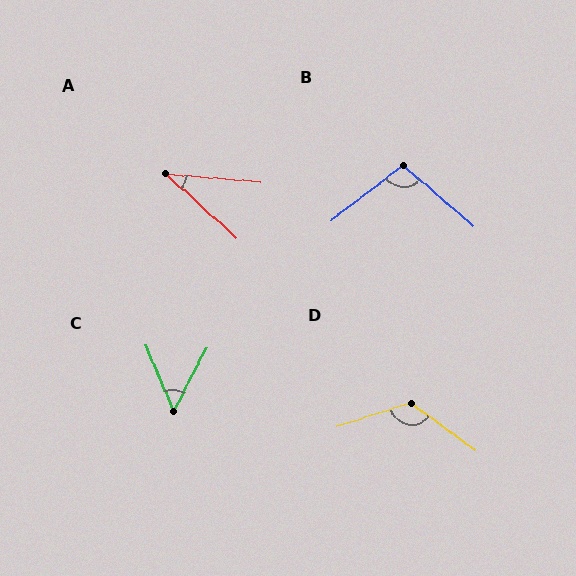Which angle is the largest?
D, at approximately 126 degrees.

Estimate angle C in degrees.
Approximately 50 degrees.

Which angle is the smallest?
A, at approximately 37 degrees.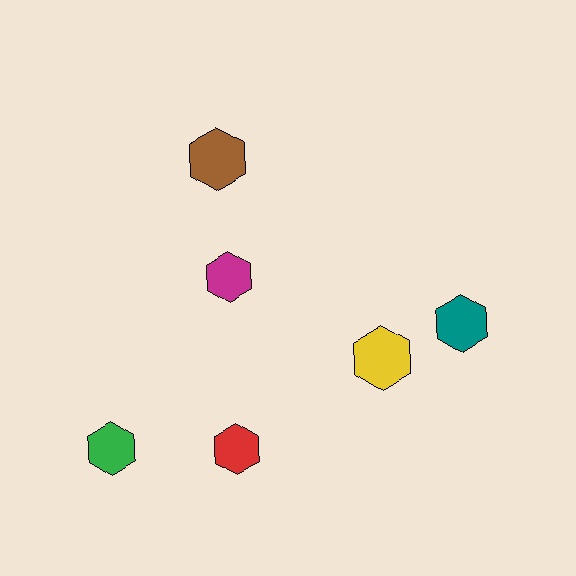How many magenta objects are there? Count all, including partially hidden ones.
There is 1 magenta object.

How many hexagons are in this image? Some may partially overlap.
There are 6 hexagons.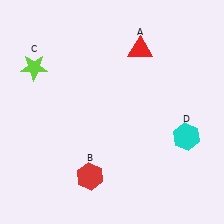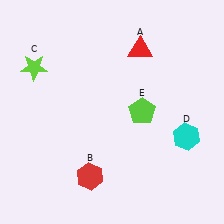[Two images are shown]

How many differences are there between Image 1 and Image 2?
There is 1 difference between the two images.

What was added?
A lime pentagon (E) was added in Image 2.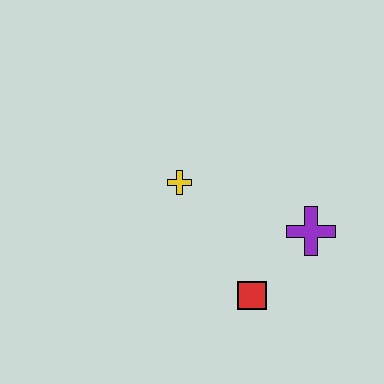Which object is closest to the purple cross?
The red square is closest to the purple cross.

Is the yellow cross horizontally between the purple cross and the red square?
No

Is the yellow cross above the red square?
Yes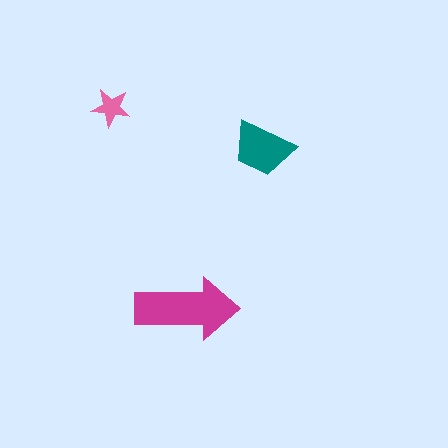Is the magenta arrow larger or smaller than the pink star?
Larger.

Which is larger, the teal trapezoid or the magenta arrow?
The magenta arrow.